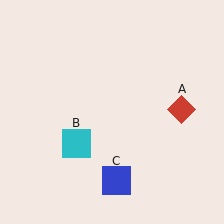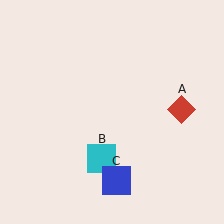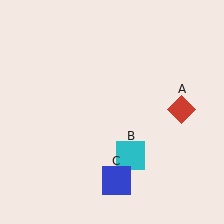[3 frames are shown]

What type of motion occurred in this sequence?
The cyan square (object B) rotated counterclockwise around the center of the scene.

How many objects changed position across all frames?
1 object changed position: cyan square (object B).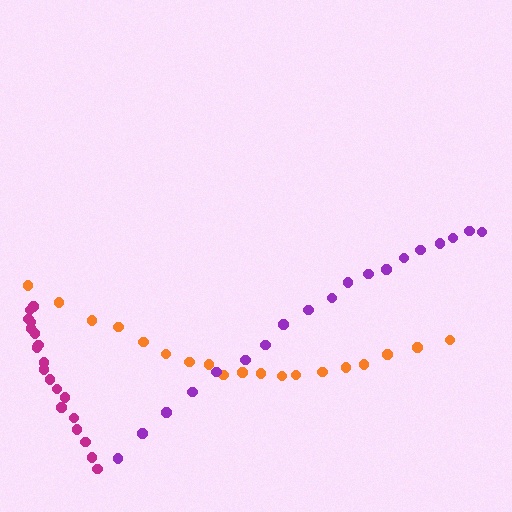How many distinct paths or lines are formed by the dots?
There are 3 distinct paths.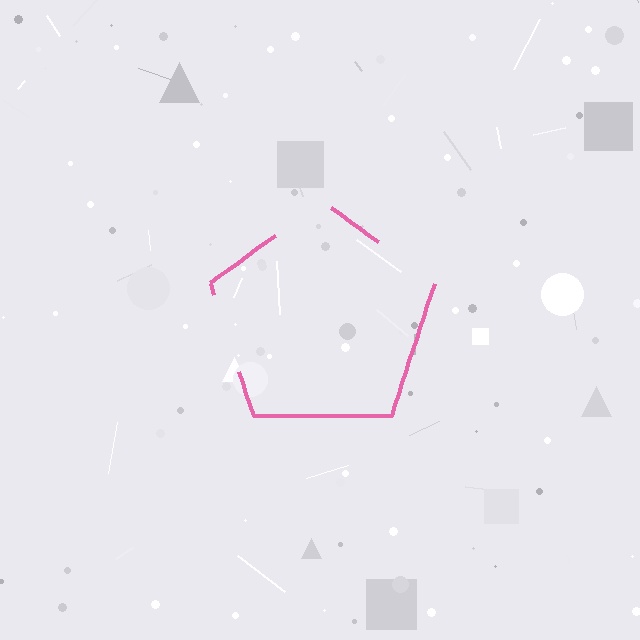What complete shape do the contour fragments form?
The contour fragments form a pentagon.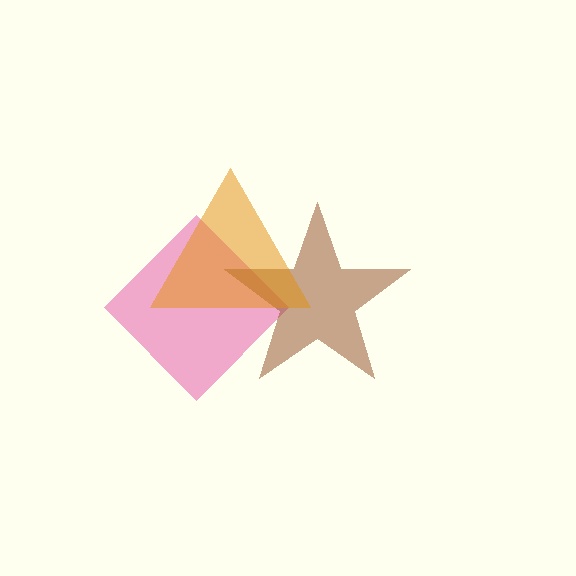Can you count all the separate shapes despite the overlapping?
Yes, there are 3 separate shapes.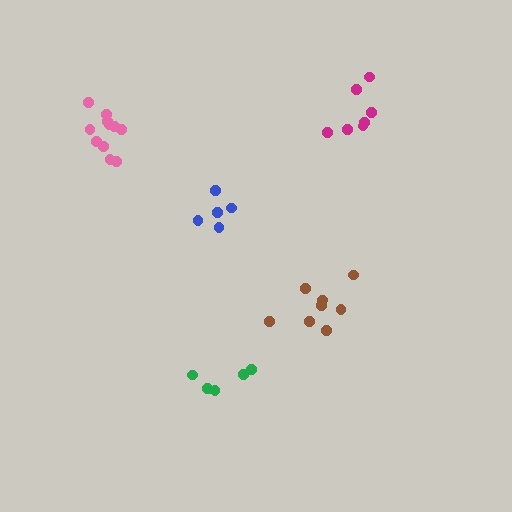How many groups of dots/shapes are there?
There are 5 groups.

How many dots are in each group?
Group 1: 8 dots, Group 2: 7 dots, Group 3: 5 dots, Group 4: 6 dots, Group 5: 11 dots (37 total).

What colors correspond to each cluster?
The clusters are colored: brown, magenta, blue, green, pink.